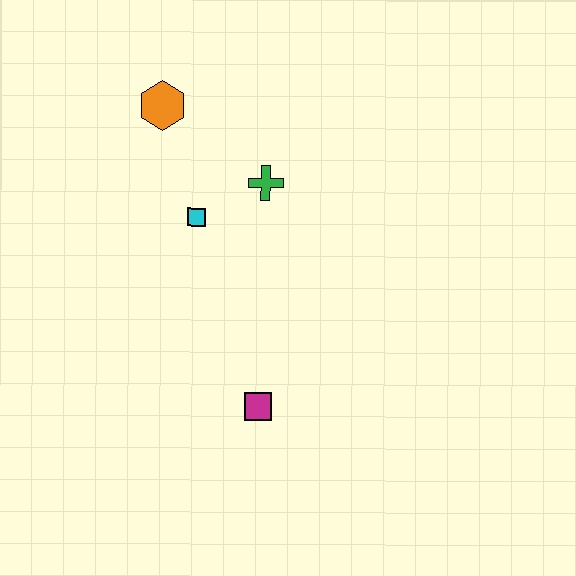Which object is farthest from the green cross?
The magenta square is farthest from the green cross.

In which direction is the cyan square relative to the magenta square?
The cyan square is above the magenta square.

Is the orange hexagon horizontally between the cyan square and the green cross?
No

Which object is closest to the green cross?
The cyan square is closest to the green cross.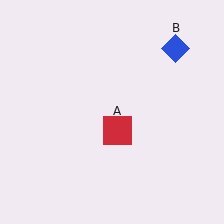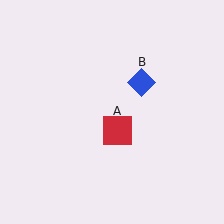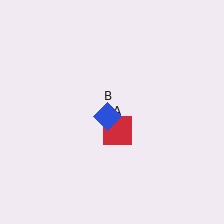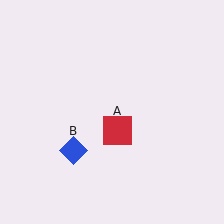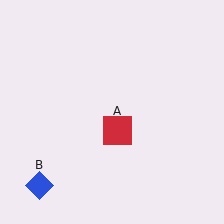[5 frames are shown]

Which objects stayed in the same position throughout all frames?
Red square (object A) remained stationary.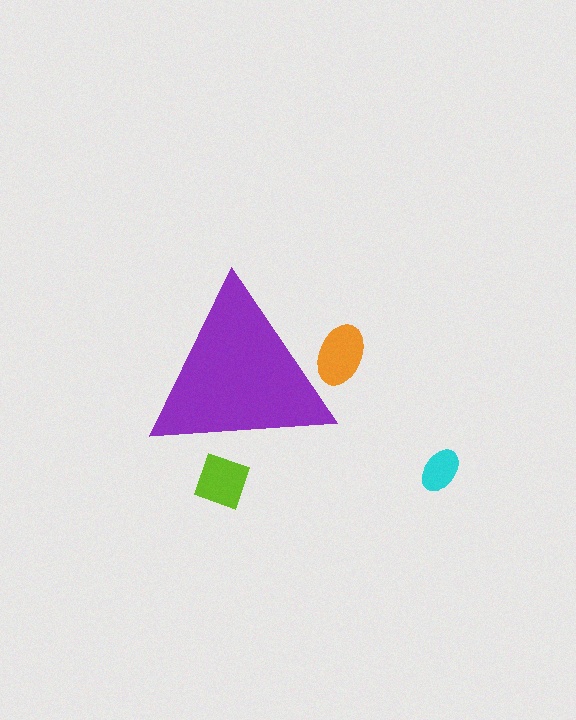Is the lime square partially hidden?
Yes, the lime square is partially hidden behind the purple triangle.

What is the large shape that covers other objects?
A purple triangle.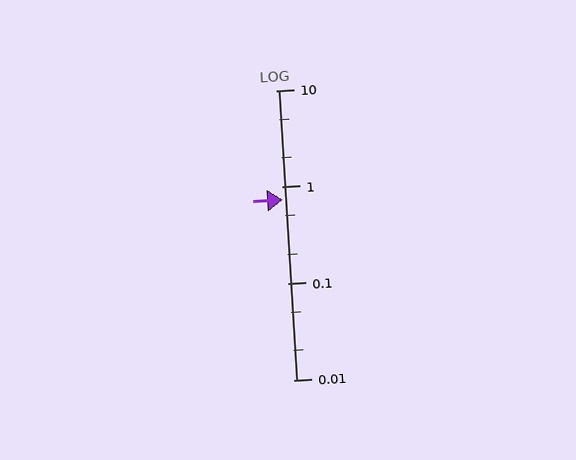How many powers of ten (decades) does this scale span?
The scale spans 3 decades, from 0.01 to 10.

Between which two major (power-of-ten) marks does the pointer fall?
The pointer is between 0.1 and 1.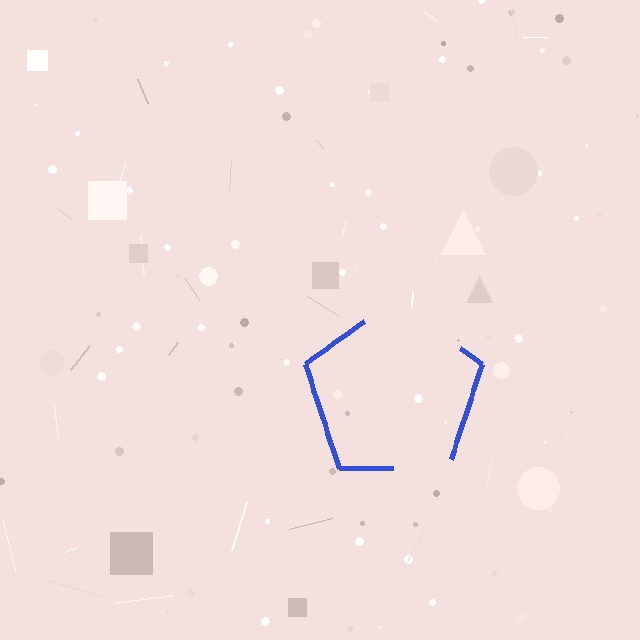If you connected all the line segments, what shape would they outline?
They would outline a pentagon.